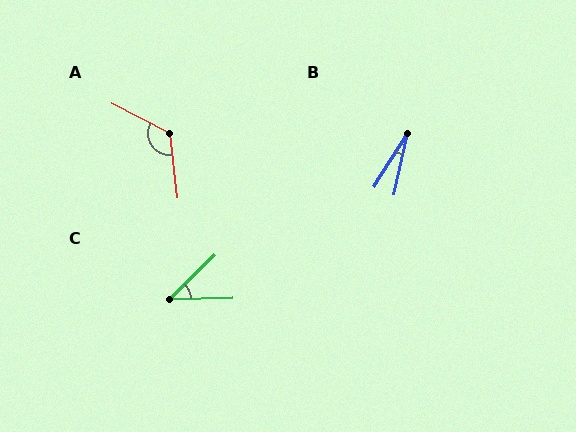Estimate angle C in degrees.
Approximately 43 degrees.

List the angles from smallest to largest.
B (20°), C (43°), A (123°).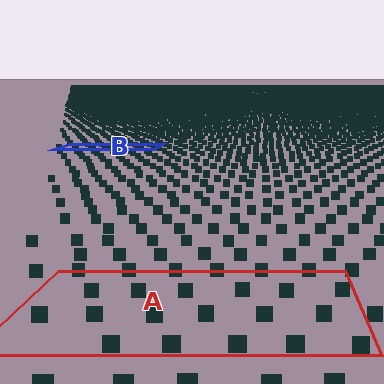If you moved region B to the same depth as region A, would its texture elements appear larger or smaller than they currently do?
They would appear larger. At a closer depth, the same texture elements are projected at a bigger on-screen size.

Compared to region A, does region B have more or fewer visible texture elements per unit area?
Region B has more texture elements per unit area — they are packed more densely because it is farther away.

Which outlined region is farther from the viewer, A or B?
Region B is farther from the viewer — the texture elements inside it appear smaller and more densely packed.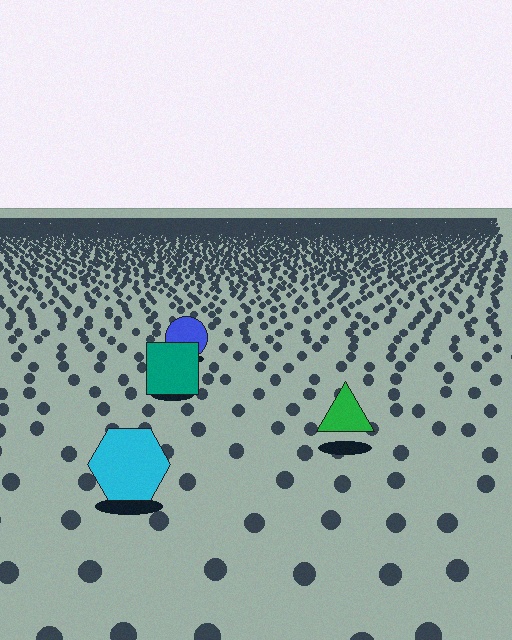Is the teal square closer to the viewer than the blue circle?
Yes. The teal square is closer — you can tell from the texture gradient: the ground texture is coarser near it.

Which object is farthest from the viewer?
The blue circle is farthest from the viewer. It appears smaller and the ground texture around it is denser.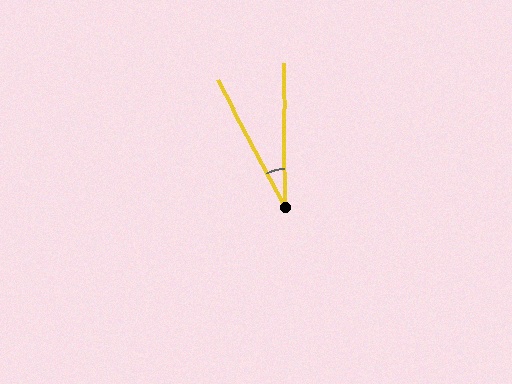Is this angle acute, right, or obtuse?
It is acute.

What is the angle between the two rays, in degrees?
Approximately 27 degrees.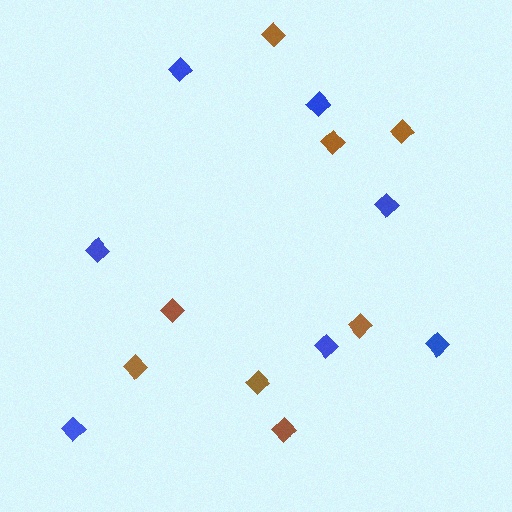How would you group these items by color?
There are 2 groups: one group of brown diamonds (8) and one group of blue diamonds (7).